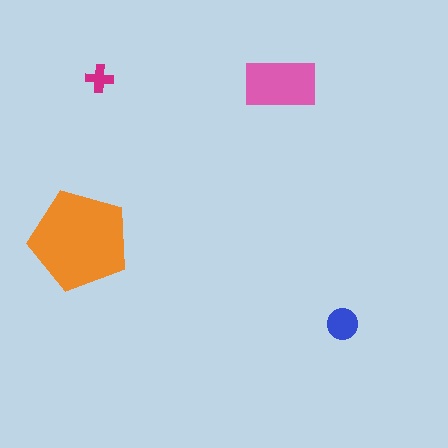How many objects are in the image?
There are 4 objects in the image.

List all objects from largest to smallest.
The orange pentagon, the pink rectangle, the blue circle, the magenta cross.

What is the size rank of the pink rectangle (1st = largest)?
2nd.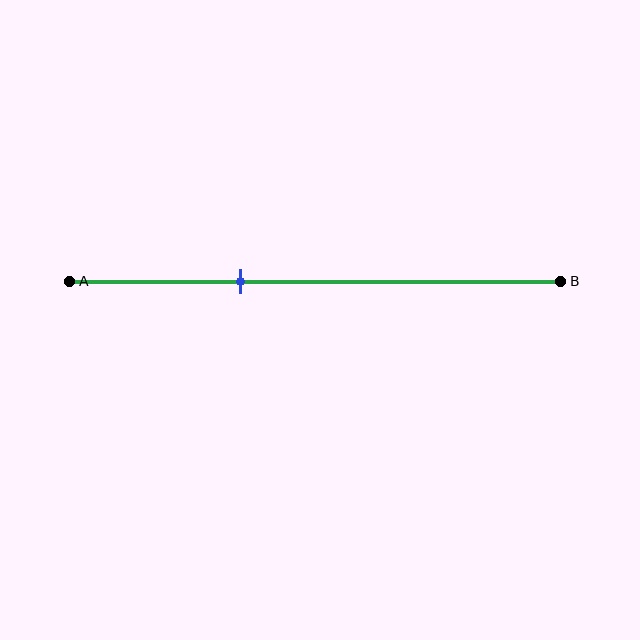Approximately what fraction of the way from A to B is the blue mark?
The blue mark is approximately 35% of the way from A to B.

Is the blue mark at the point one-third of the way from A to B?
Yes, the mark is approximately at the one-third point.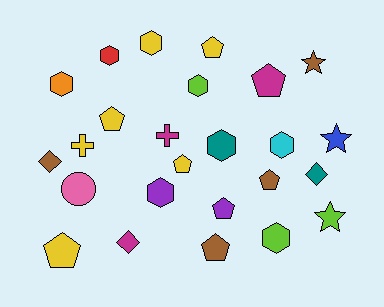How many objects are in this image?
There are 25 objects.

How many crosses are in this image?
There are 2 crosses.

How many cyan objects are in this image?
There is 1 cyan object.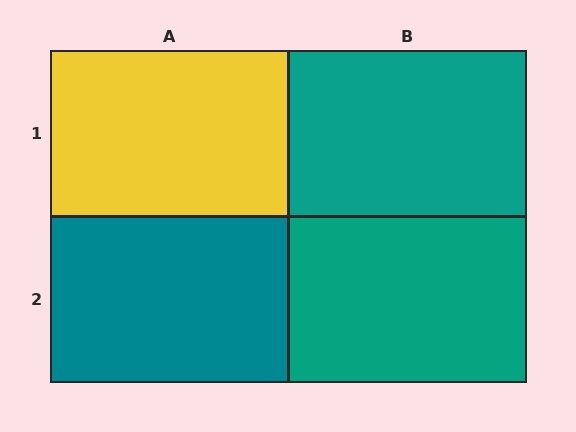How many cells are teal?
3 cells are teal.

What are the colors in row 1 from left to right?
Yellow, teal.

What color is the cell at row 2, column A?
Teal.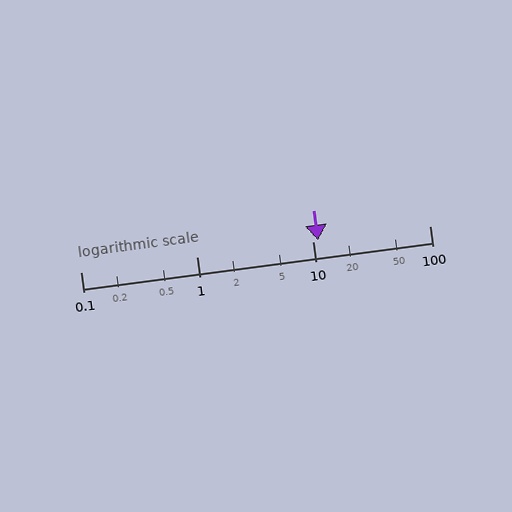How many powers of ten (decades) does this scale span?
The scale spans 3 decades, from 0.1 to 100.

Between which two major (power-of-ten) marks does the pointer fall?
The pointer is between 10 and 100.